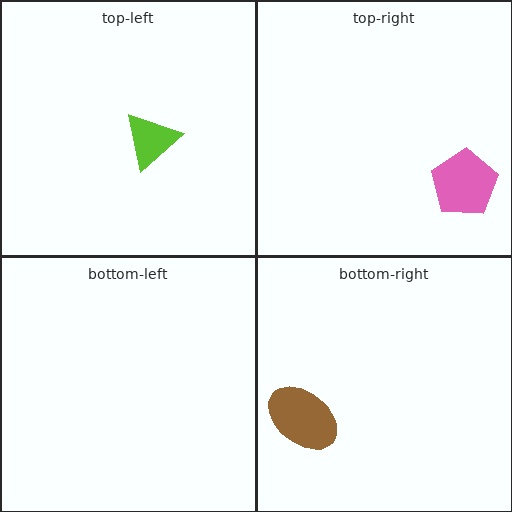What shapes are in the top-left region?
The lime triangle.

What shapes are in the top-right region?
The pink pentagon.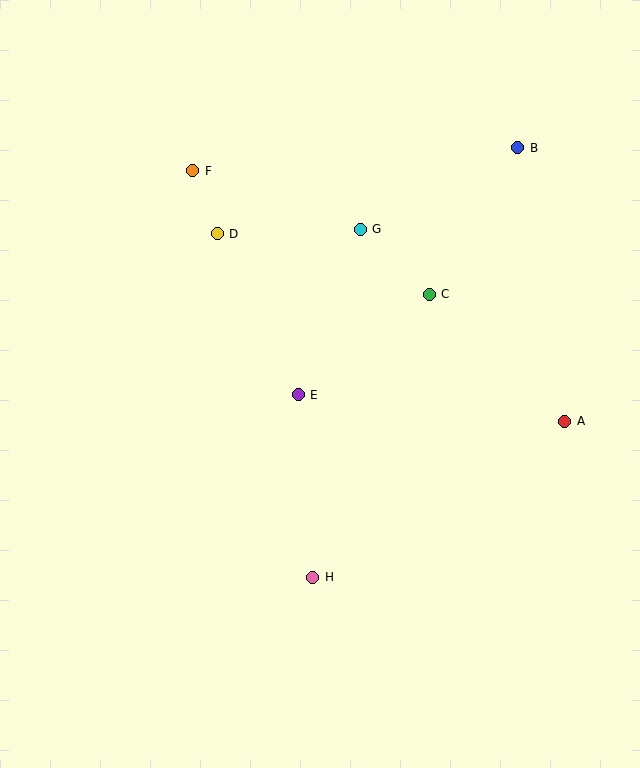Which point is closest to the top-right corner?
Point B is closest to the top-right corner.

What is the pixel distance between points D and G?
The distance between D and G is 143 pixels.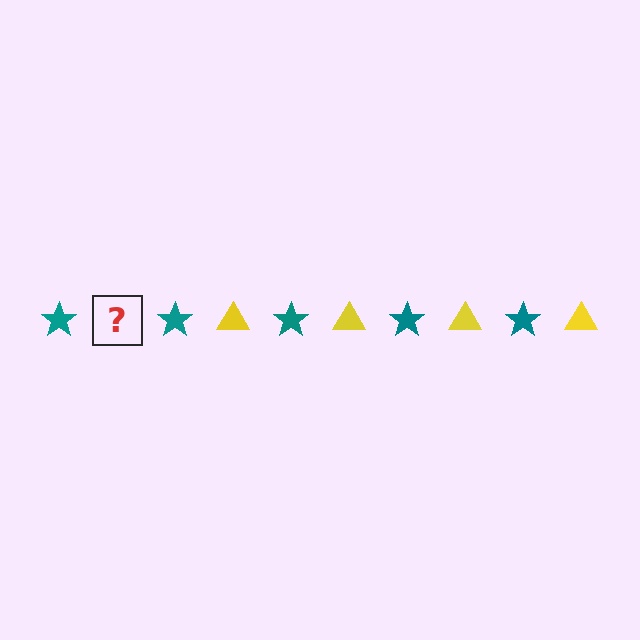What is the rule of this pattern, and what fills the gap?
The rule is that the pattern alternates between teal star and yellow triangle. The gap should be filled with a yellow triangle.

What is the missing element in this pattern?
The missing element is a yellow triangle.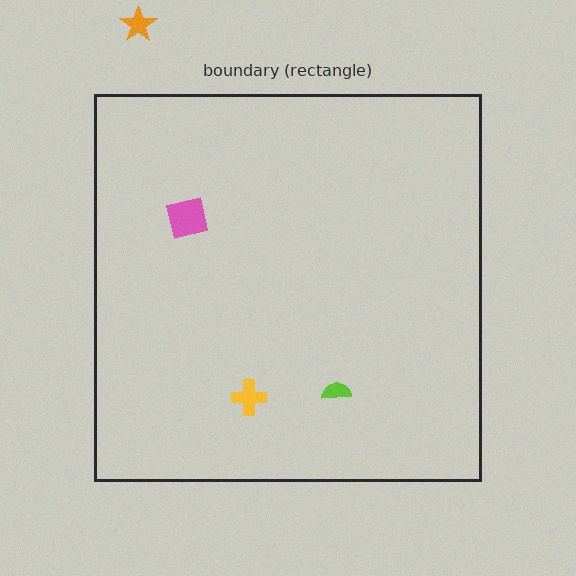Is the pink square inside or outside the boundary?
Inside.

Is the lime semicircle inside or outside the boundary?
Inside.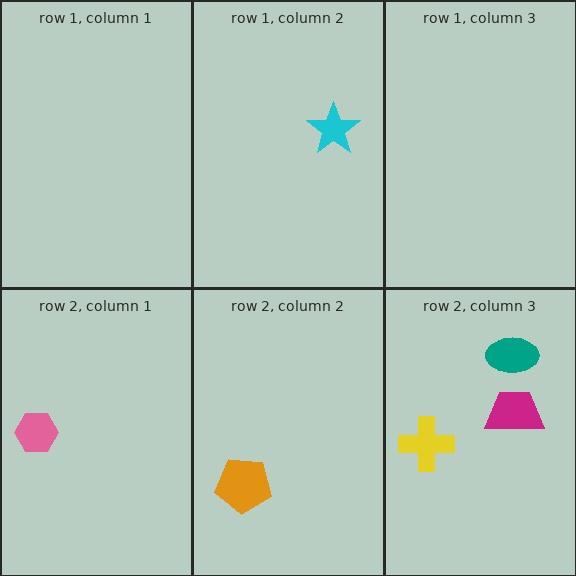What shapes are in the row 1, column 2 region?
The cyan star.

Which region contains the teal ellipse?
The row 2, column 3 region.